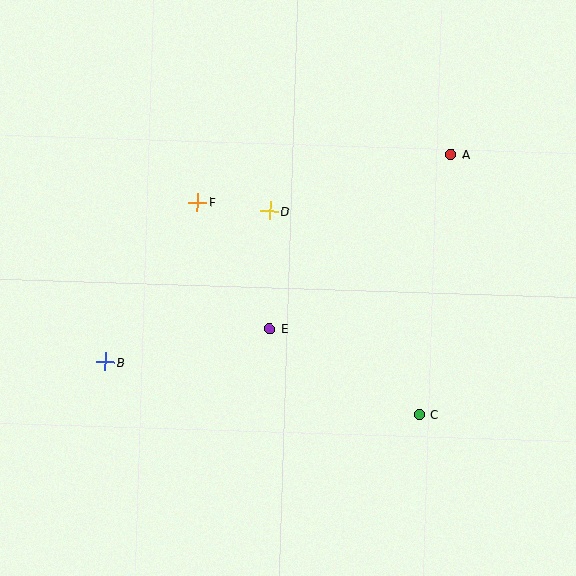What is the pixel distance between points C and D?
The distance between C and D is 252 pixels.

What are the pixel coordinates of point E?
Point E is at (270, 329).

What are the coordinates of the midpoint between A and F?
The midpoint between A and F is at (324, 178).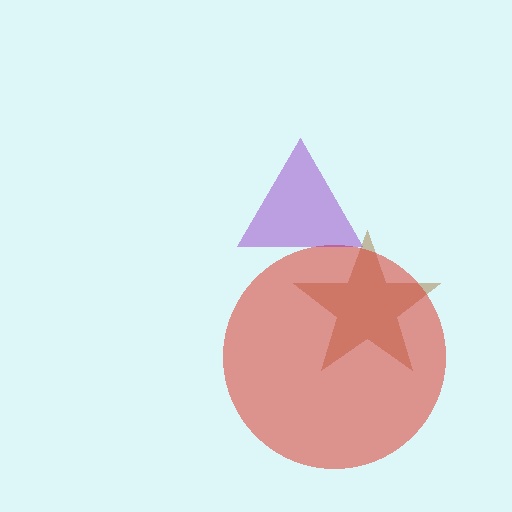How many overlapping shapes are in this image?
There are 3 overlapping shapes in the image.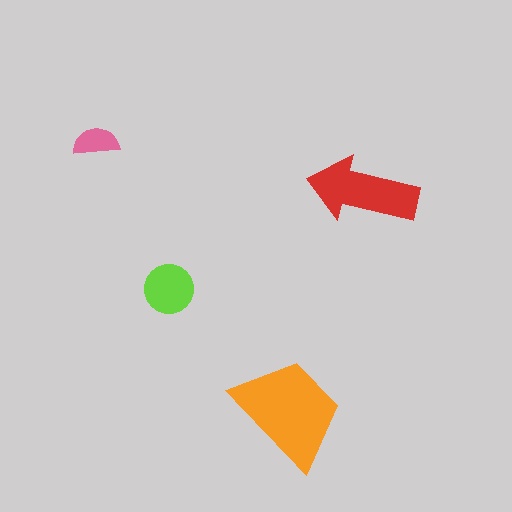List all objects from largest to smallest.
The orange trapezoid, the red arrow, the lime circle, the pink semicircle.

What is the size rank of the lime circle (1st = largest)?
3rd.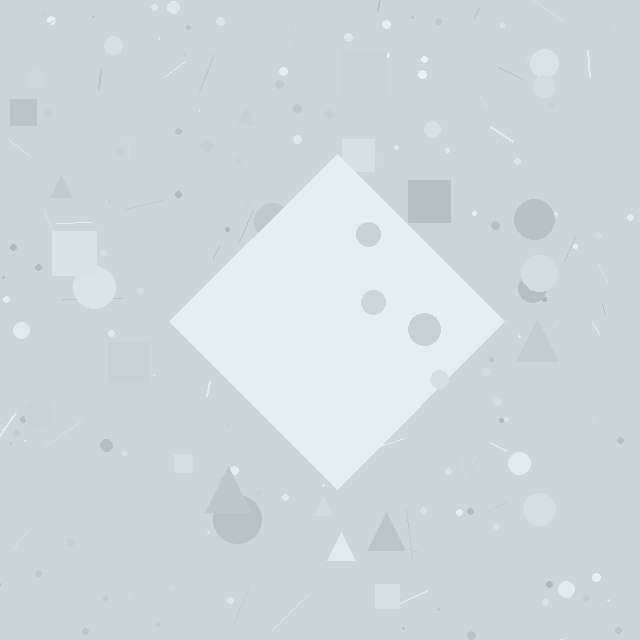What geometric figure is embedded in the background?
A diamond is embedded in the background.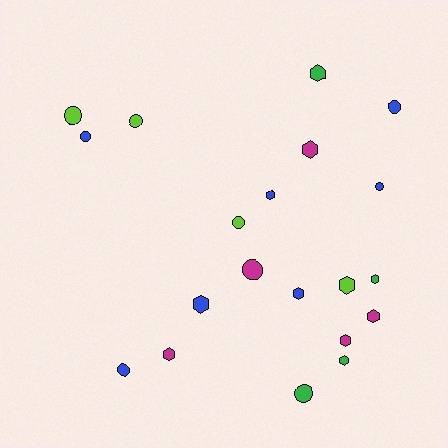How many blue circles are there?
There are 4 blue circles.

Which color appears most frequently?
Blue, with 7 objects.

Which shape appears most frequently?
Hexagon, with 11 objects.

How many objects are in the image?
There are 20 objects.